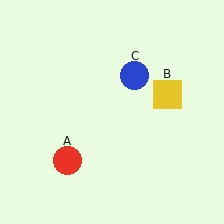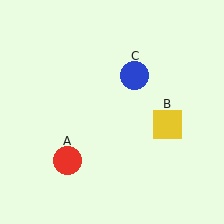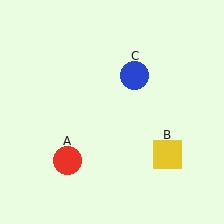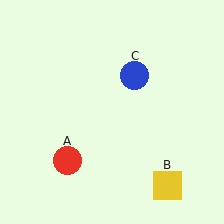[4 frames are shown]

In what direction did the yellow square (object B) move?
The yellow square (object B) moved down.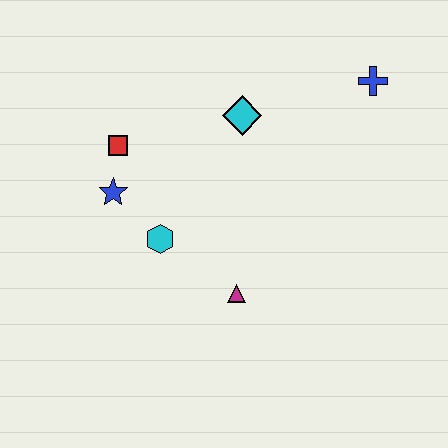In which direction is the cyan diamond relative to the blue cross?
The cyan diamond is to the left of the blue cross.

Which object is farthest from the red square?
The blue cross is farthest from the red square.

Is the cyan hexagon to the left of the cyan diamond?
Yes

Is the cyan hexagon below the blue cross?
Yes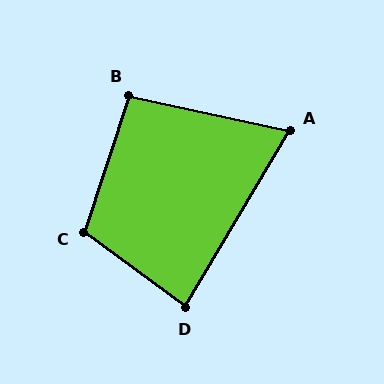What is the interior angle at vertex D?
Approximately 84 degrees (acute).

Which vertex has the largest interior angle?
C, at approximately 108 degrees.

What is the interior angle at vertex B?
Approximately 96 degrees (obtuse).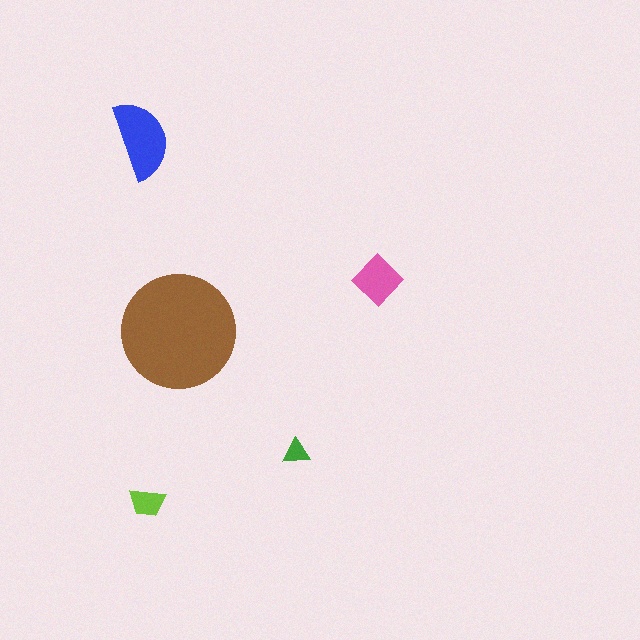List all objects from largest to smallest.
The brown circle, the blue semicircle, the pink diamond, the lime trapezoid, the green triangle.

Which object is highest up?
The blue semicircle is topmost.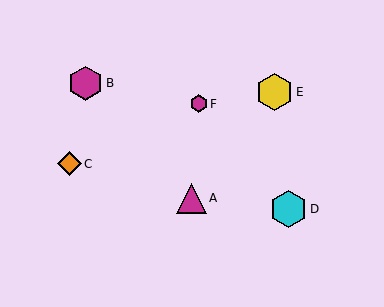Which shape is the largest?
The cyan hexagon (labeled D) is the largest.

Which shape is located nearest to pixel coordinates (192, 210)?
The magenta triangle (labeled A) at (191, 198) is nearest to that location.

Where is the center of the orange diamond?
The center of the orange diamond is at (69, 164).